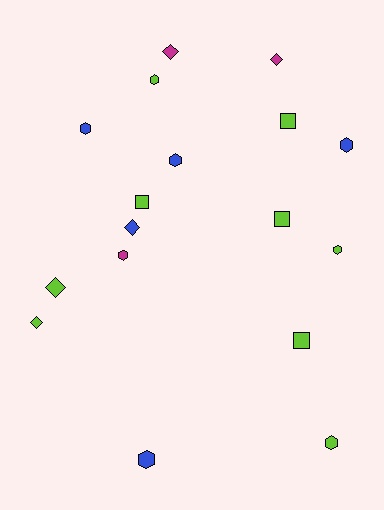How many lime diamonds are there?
There are 2 lime diamonds.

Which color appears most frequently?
Lime, with 9 objects.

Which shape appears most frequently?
Hexagon, with 8 objects.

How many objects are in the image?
There are 17 objects.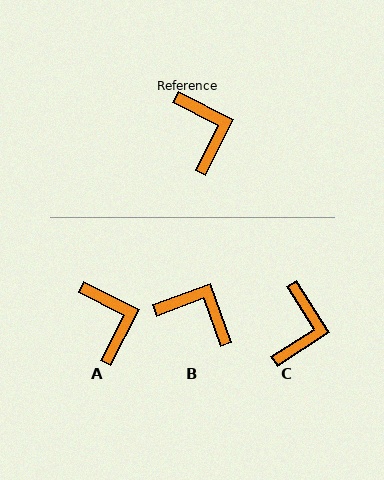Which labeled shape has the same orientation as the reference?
A.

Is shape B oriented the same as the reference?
No, it is off by about 47 degrees.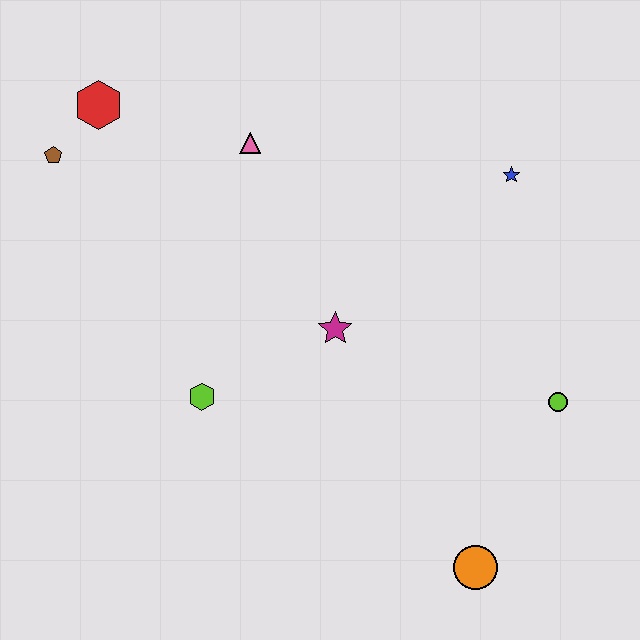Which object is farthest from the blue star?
The brown pentagon is farthest from the blue star.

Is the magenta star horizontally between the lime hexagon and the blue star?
Yes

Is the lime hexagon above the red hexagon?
No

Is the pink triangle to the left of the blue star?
Yes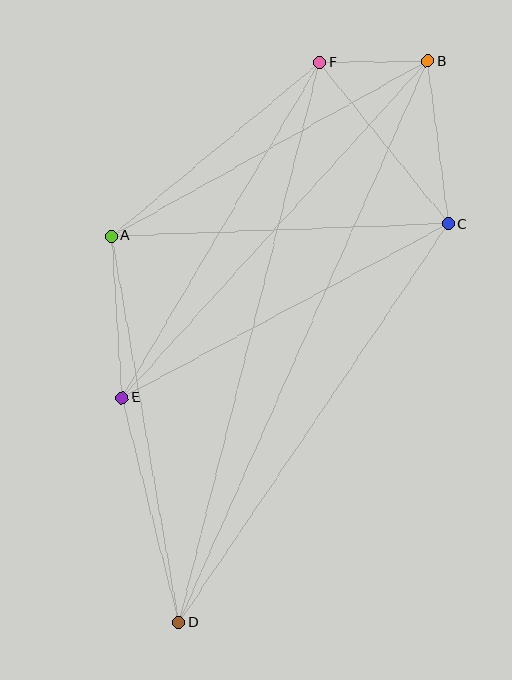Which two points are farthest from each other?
Points B and D are farthest from each other.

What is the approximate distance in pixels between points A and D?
The distance between A and D is approximately 392 pixels.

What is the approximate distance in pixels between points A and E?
The distance between A and E is approximately 162 pixels.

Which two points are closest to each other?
Points B and F are closest to each other.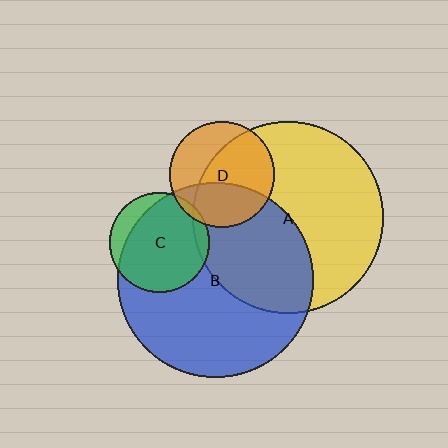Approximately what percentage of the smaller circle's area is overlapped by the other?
Approximately 80%.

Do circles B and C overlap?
Yes.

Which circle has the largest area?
Circle B (blue).